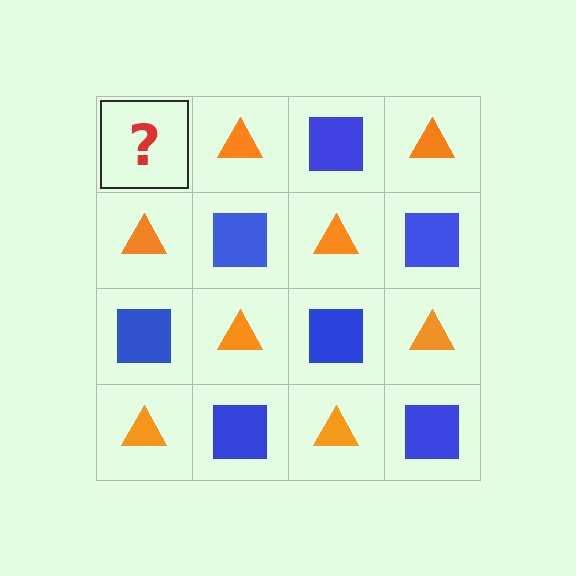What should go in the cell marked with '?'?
The missing cell should contain a blue square.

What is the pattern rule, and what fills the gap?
The rule is that it alternates blue square and orange triangle in a checkerboard pattern. The gap should be filled with a blue square.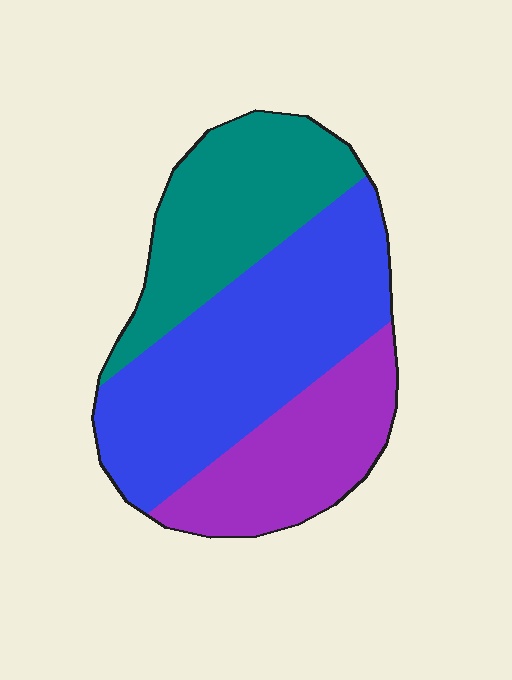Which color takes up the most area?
Blue, at roughly 45%.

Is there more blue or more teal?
Blue.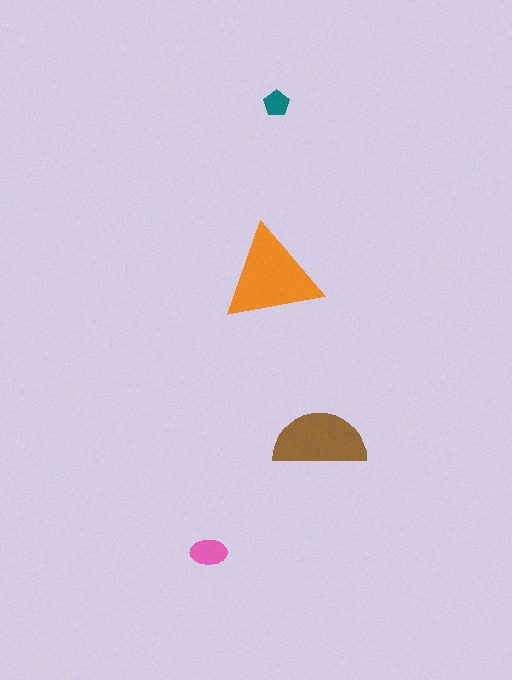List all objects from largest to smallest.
The orange triangle, the brown semicircle, the pink ellipse, the teal pentagon.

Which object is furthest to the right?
The brown semicircle is rightmost.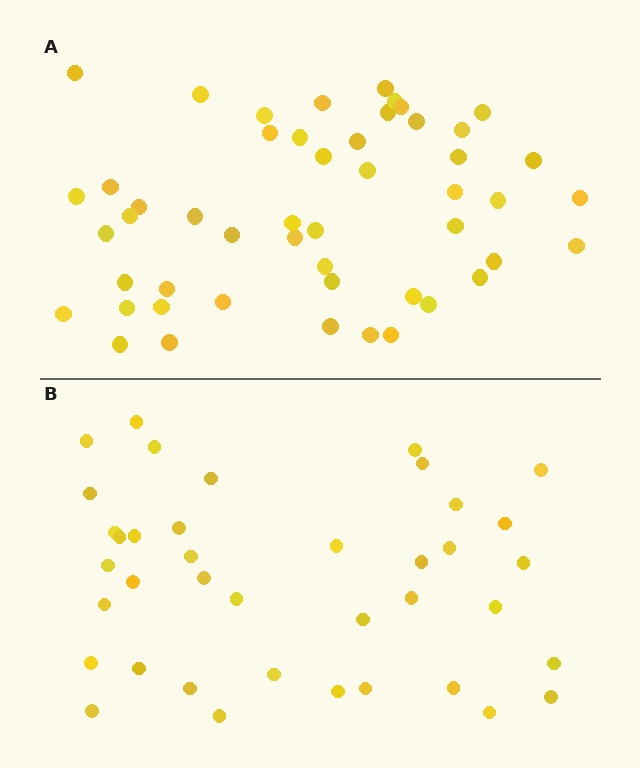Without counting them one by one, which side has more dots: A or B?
Region A (the top region) has more dots.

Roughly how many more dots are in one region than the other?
Region A has roughly 12 or so more dots than region B.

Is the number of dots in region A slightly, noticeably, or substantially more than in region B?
Region A has noticeably more, but not dramatically so. The ratio is roughly 1.3 to 1.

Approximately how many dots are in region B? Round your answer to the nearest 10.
About 40 dots. (The exact count is 39, which rounds to 40.)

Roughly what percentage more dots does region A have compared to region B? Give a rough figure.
About 30% more.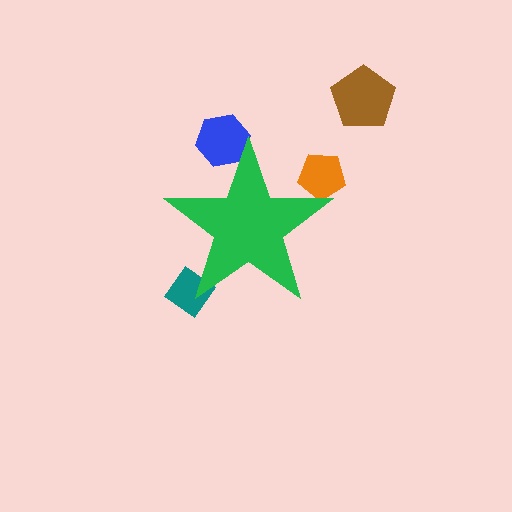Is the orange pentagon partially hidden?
Yes, the orange pentagon is partially hidden behind the green star.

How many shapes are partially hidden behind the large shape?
3 shapes are partially hidden.